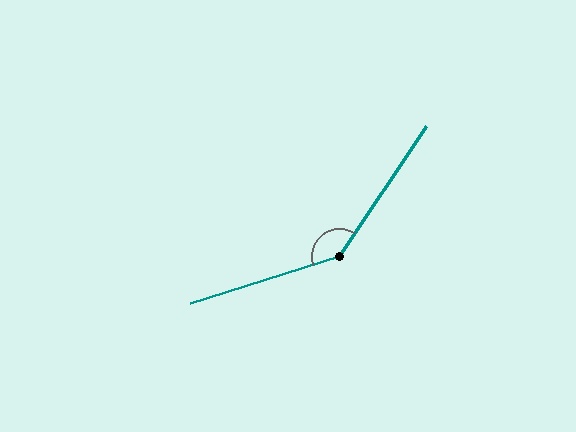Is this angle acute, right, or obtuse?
It is obtuse.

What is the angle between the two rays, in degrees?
Approximately 141 degrees.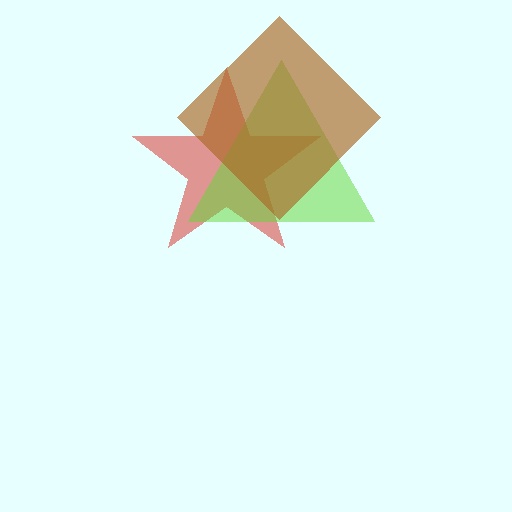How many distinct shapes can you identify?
There are 3 distinct shapes: a red star, a lime triangle, a brown diamond.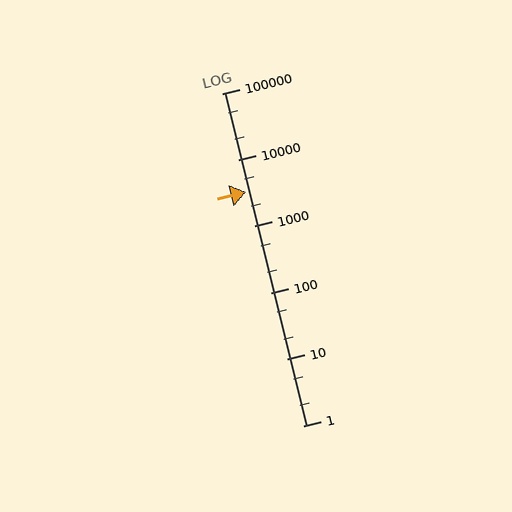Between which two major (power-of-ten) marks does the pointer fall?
The pointer is between 1000 and 10000.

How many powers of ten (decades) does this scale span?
The scale spans 5 decades, from 1 to 100000.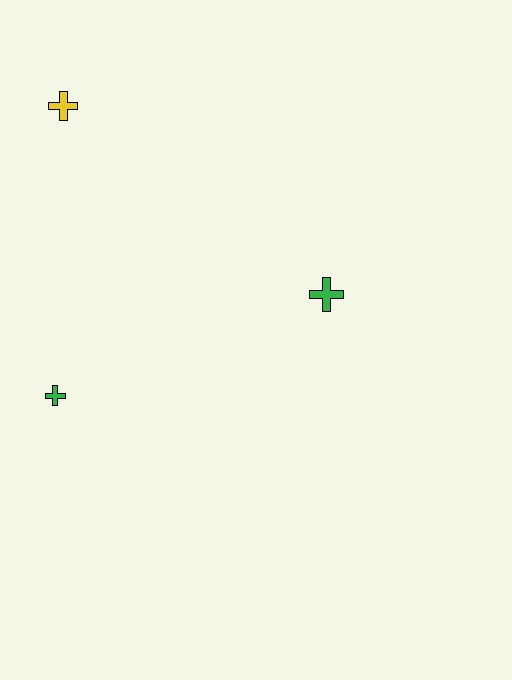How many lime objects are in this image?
There are no lime objects.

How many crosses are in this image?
There are 3 crosses.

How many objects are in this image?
There are 3 objects.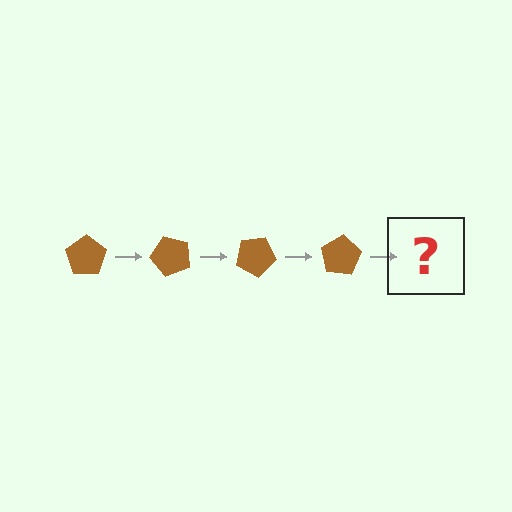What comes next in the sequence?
The next element should be a brown pentagon rotated 200 degrees.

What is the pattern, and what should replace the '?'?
The pattern is that the pentagon rotates 50 degrees each step. The '?' should be a brown pentagon rotated 200 degrees.